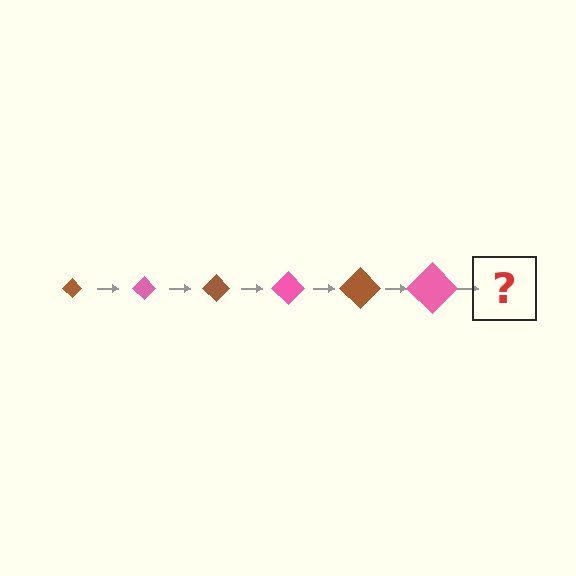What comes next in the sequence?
The next element should be a brown diamond, larger than the previous one.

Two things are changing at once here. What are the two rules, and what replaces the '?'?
The two rules are that the diamond grows larger each step and the color cycles through brown and pink. The '?' should be a brown diamond, larger than the previous one.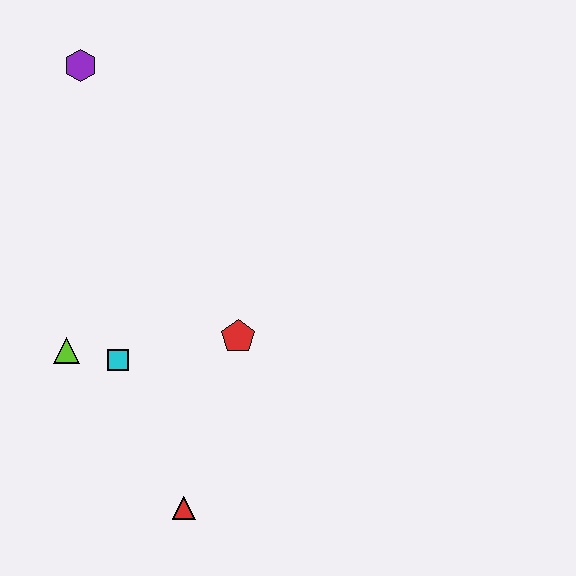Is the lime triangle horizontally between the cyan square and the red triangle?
No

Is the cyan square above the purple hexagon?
No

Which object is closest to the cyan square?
The lime triangle is closest to the cyan square.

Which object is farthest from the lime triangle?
The purple hexagon is farthest from the lime triangle.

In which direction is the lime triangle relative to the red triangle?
The lime triangle is above the red triangle.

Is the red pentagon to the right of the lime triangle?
Yes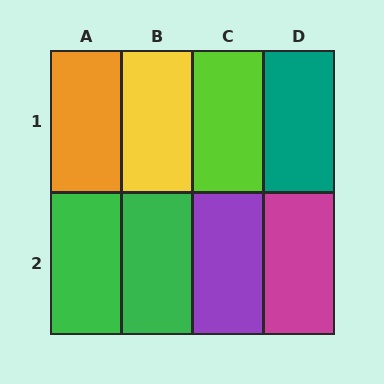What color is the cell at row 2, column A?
Green.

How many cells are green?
2 cells are green.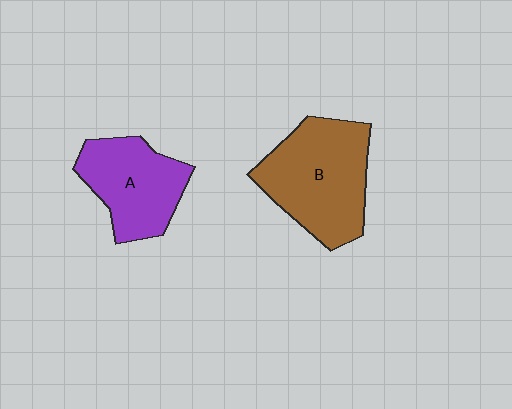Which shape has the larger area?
Shape B (brown).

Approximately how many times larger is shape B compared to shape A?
Approximately 1.3 times.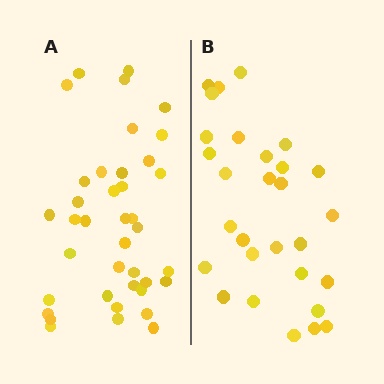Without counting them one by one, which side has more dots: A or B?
Region A (the left region) has more dots.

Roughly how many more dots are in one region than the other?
Region A has roughly 10 or so more dots than region B.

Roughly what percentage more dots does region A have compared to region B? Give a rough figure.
About 35% more.